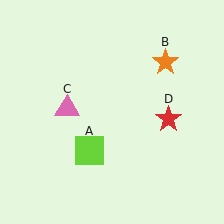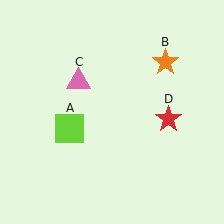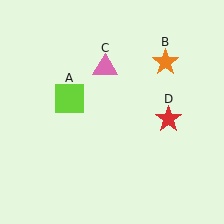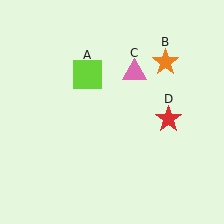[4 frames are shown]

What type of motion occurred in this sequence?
The lime square (object A), pink triangle (object C) rotated clockwise around the center of the scene.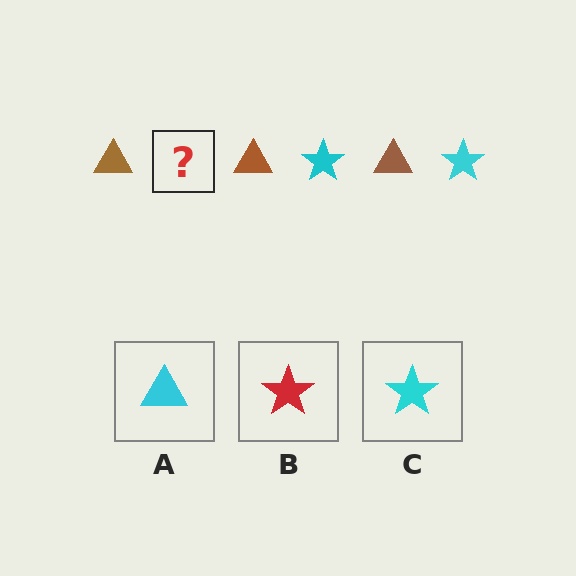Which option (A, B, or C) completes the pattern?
C.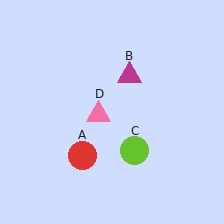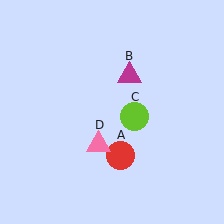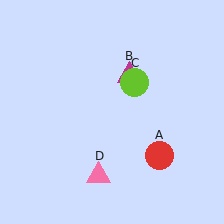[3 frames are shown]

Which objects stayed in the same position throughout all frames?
Magenta triangle (object B) remained stationary.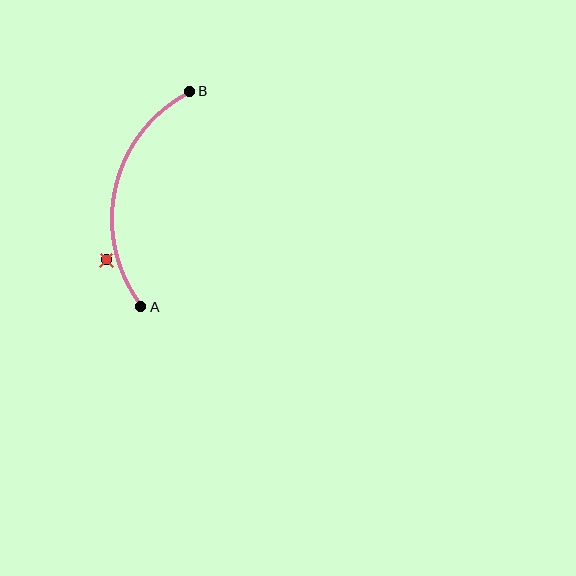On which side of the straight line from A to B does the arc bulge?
The arc bulges to the left of the straight line connecting A and B.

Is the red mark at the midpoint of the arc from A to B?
No — the red mark does not lie on the arc at all. It sits slightly outside the curve.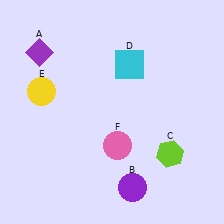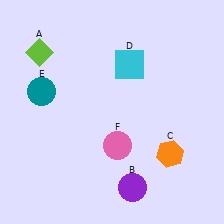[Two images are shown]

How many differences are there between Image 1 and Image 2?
There are 3 differences between the two images.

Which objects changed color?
A changed from purple to lime. C changed from lime to orange. E changed from yellow to teal.